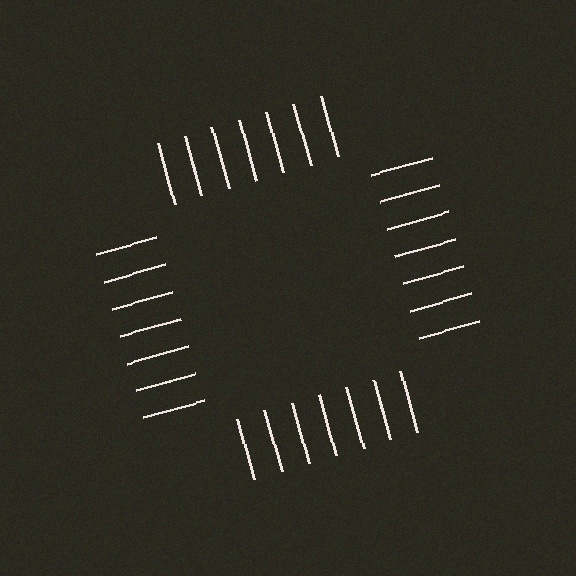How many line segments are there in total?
28 — 7 along each of the 4 edges.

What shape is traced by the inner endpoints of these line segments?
An illusory square — the line segments terminate on its edges but no continuous stroke is drawn.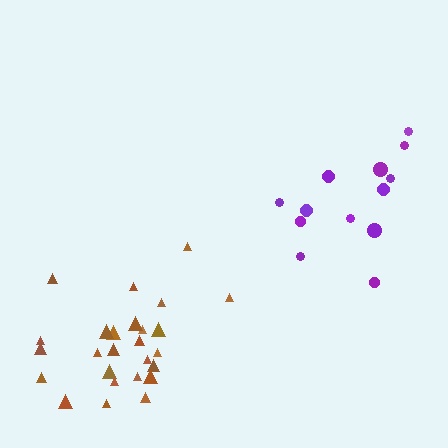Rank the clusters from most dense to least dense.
brown, purple.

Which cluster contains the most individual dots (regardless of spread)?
Brown (26).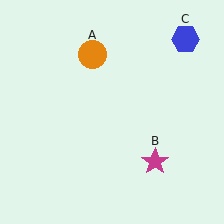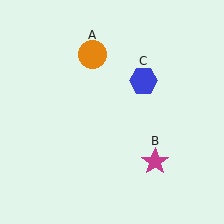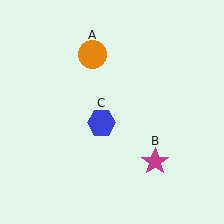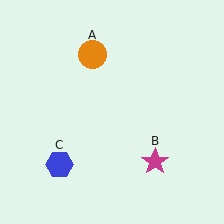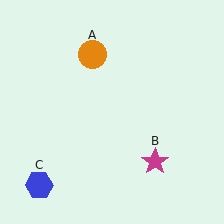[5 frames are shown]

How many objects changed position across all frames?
1 object changed position: blue hexagon (object C).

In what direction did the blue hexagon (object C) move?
The blue hexagon (object C) moved down and to the left.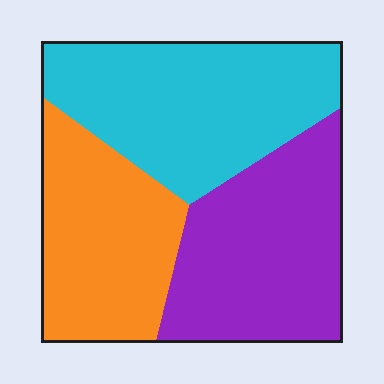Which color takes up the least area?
Orange, at roughly 30%.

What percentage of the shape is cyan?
Cyan covers around 35% of the shape.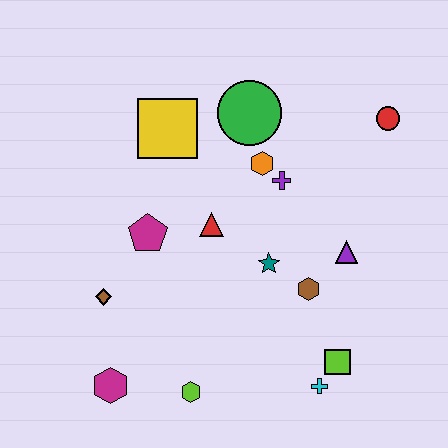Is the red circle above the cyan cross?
Yes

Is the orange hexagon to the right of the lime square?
No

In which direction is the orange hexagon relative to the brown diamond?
The orange hexagon is to the right of the brown diamond.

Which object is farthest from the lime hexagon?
The red circle is farthest from the lime hexagon.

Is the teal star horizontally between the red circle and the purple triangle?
No